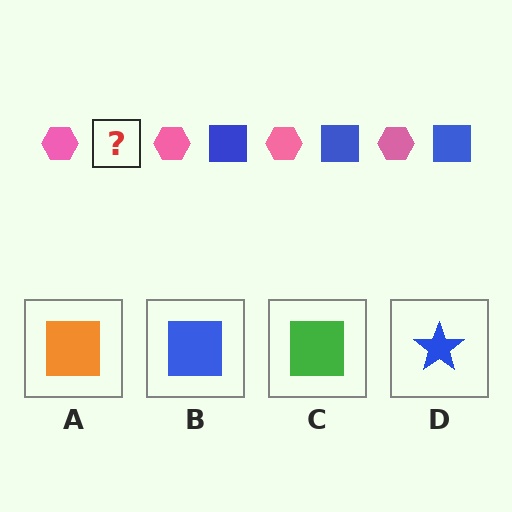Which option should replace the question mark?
Option B.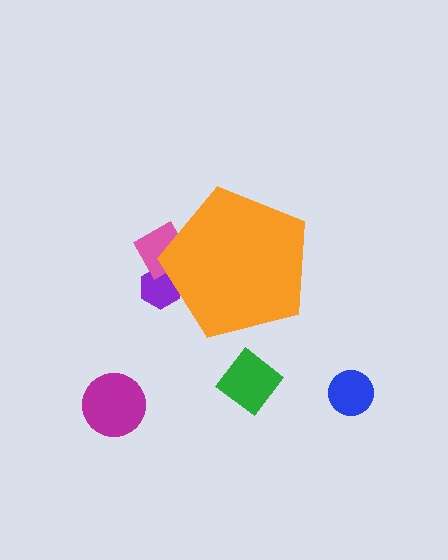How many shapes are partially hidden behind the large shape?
2 shapes are partially hidden.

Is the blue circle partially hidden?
No, the blue circle is fully visible.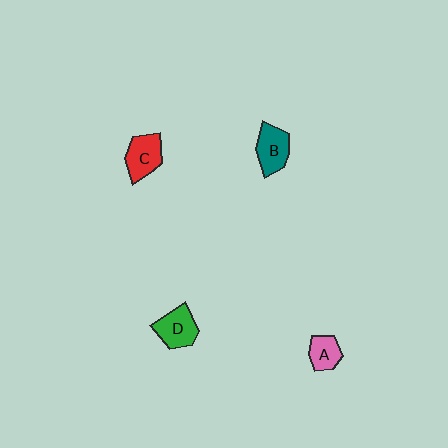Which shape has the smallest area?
Shape A (pink).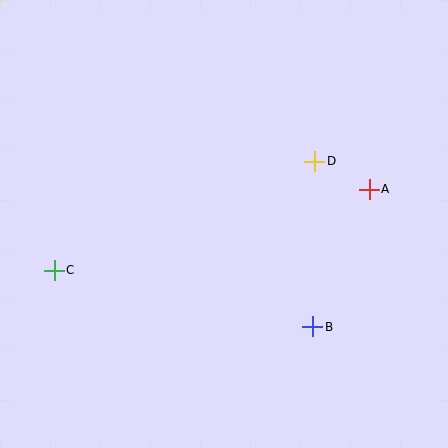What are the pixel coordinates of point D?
Point D is at (315, 161).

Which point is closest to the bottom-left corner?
Point C is closest to the bottom-left corner.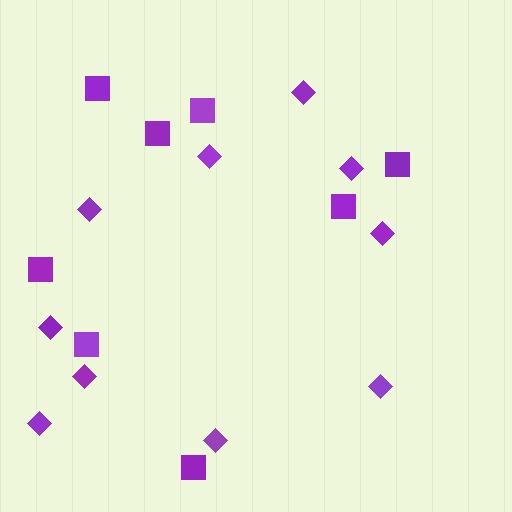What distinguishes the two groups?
There are 2 groups: one group of diamonds (10) and one group of squares (8).